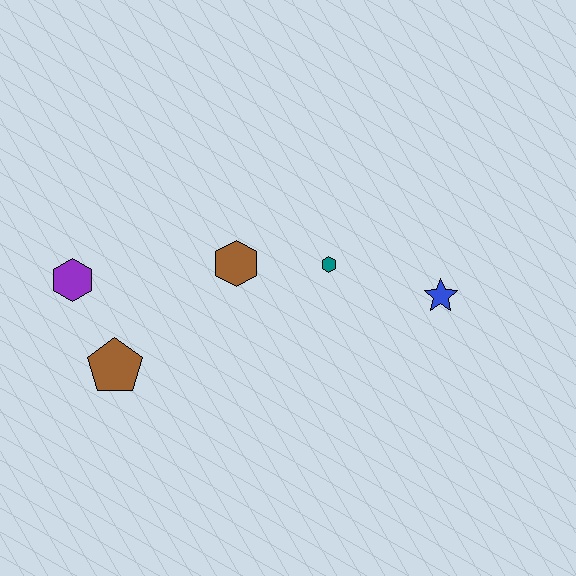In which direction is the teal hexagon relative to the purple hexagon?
The teal hexagon is to the right of the purple hexagon.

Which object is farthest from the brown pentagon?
The blue star is farthest from the brown pentagon.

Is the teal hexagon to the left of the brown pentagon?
No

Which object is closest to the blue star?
The teal hexagon is closest to the blue star.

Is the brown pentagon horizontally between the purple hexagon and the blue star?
Yes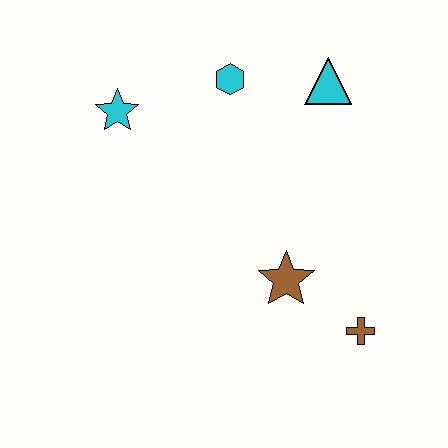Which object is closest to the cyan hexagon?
The cyan triangle is closest to the cyan hexagon.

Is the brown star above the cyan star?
No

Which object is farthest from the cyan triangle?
The brown cross is farthest from the cyan triangle.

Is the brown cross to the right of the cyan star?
Yes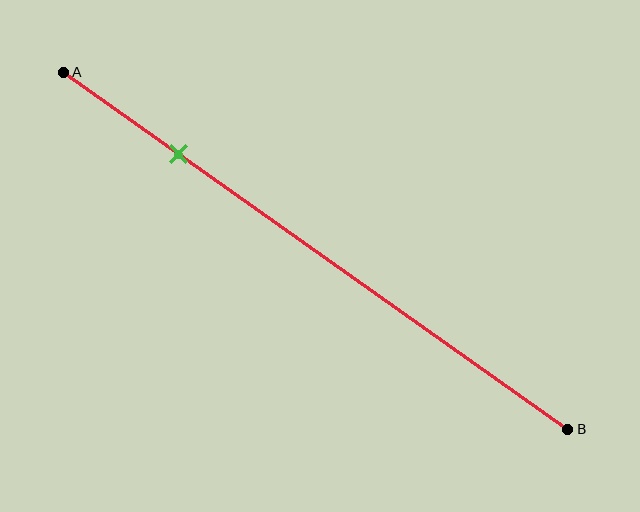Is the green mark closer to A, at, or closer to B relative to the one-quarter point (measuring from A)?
The green mark is approximately at the one-quarter point of segment AB.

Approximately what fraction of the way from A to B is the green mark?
The green mark is approximately 25% of the way from A to B.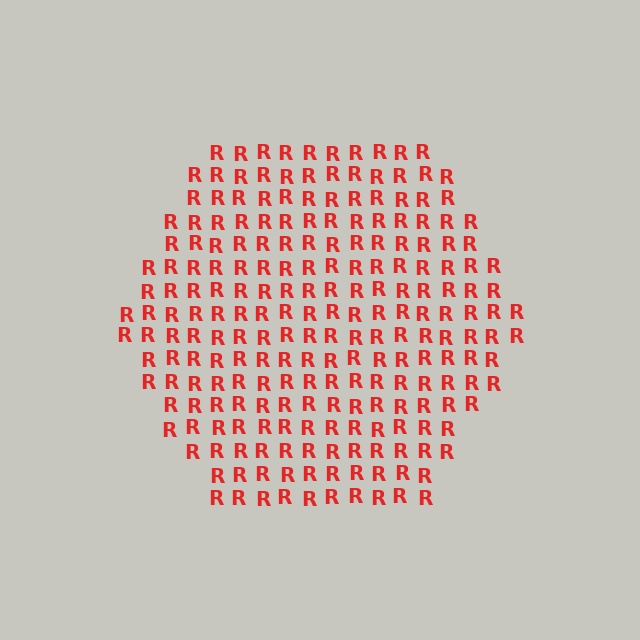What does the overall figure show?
The overall figure shows a hexagon.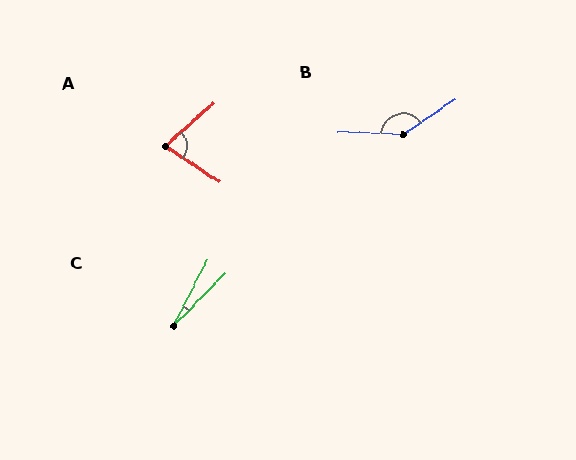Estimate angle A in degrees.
Approximately 75 degrees.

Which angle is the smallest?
C, at approximately 17 degrees.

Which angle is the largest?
B, at approximately 143 degrees.